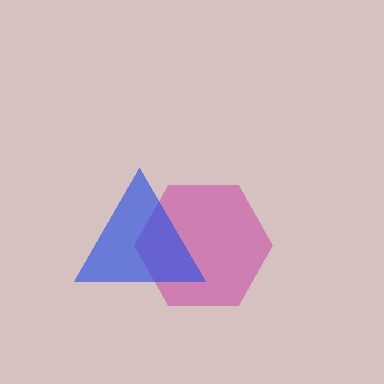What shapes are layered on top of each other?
The layered shapes are: a magenta hexagon, a blue triangle.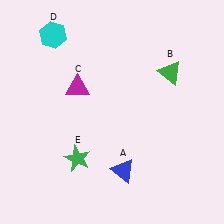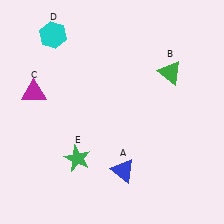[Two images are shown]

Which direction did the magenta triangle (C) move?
The magenta triangle (C) moved left.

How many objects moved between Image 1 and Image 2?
1 object moved between the two images.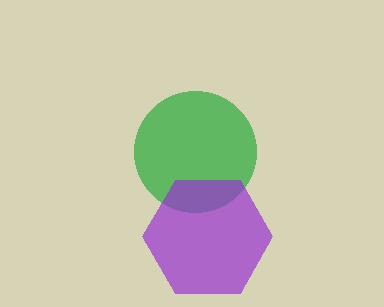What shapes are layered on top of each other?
The layered shapes are: a green circle, a purple hexagon.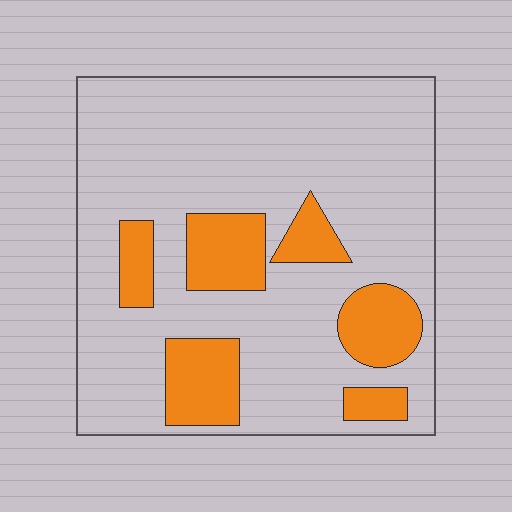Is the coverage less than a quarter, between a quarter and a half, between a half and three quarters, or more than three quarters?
Less than a quarter.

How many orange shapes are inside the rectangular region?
6.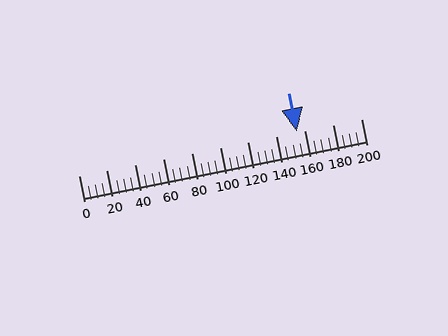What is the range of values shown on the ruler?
The ruler shows values from 0 to 200.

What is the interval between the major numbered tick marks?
The major tick marks are spaced 20 units apart.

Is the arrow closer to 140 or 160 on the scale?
The arrow is closer to 160.